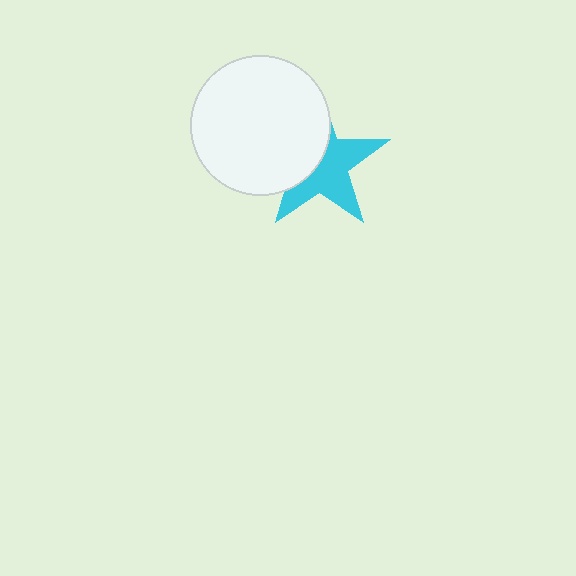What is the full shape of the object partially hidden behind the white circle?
The partially hidden object is a cyan star.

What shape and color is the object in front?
The object in front is a white circle.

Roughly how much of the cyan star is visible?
About half of it is visible (roughly 56%).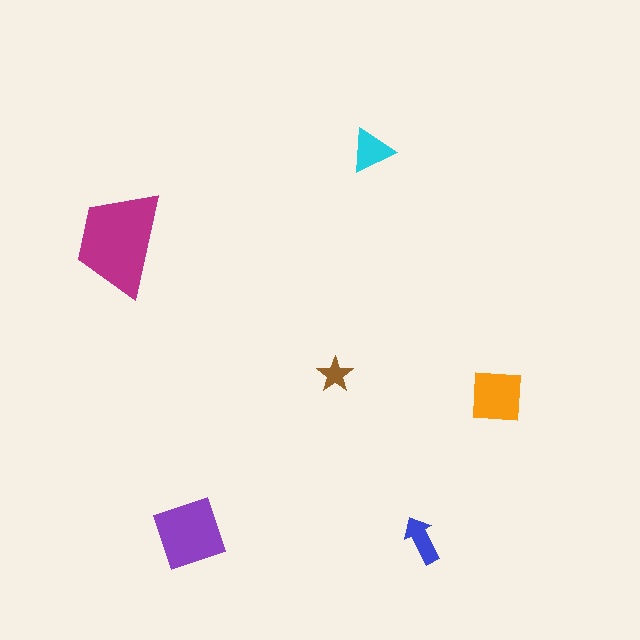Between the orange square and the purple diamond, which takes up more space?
The purple diamond.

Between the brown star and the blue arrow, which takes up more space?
The blue arrow.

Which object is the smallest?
The brown star.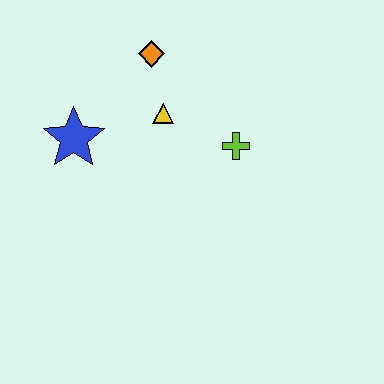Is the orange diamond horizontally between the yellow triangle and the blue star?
Yes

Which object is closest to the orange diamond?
The yellow triangle is closest to the orange diamond.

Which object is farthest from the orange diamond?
The lime cross is farthest from the orange diamond.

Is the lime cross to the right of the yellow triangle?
Yes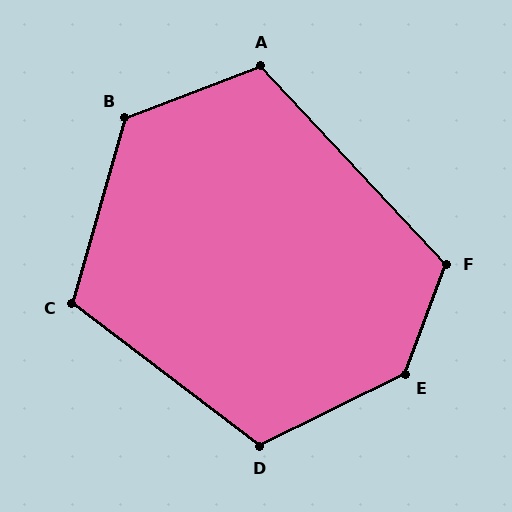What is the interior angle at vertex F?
Approximately 116 degrees (obtuse).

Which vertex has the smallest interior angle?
C, at approximately 111 degrees.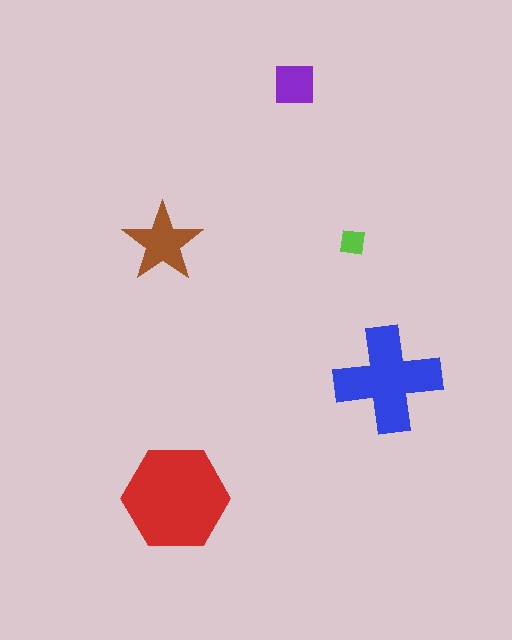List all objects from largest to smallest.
The red hexagon, the blue cross, the brown star, the purple square, the lime square.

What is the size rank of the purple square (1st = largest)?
4th.